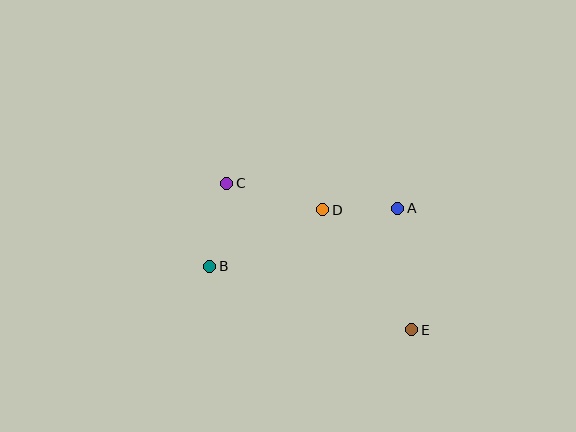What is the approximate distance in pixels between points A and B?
The distance between A and B is approximately 197 pixels.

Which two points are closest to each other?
Points A and D are closest to each other.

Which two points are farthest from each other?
Points C and E are farthest from each other.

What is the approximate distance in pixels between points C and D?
The distance between C and D is approximately 99 pixels.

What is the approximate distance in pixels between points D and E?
The distance between D and E is approximately 150 pixels.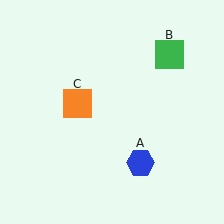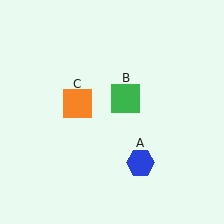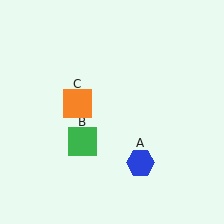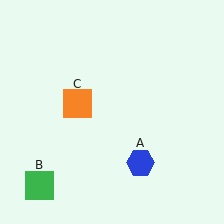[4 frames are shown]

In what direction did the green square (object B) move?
The green square (object B) moved down and to the left.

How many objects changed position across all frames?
1 object changed position: green square (object B).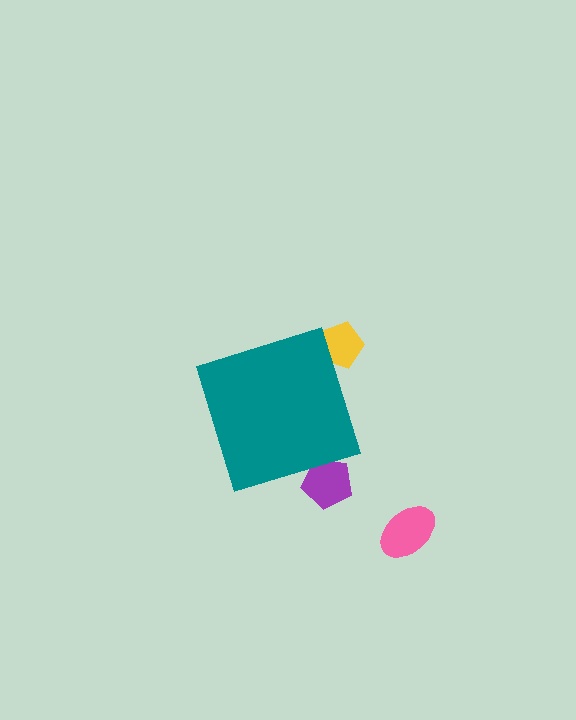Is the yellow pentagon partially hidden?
Yes, the yellow pentagon is partially hidden behind the teal diamond.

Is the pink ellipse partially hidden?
No, the pink ellipse is fully visible.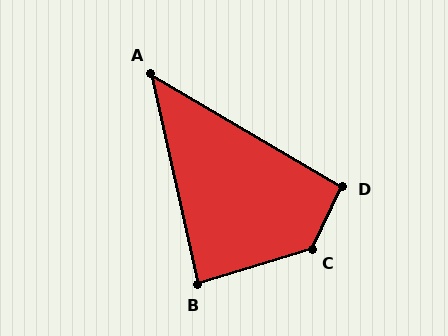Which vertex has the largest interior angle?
C, at approximately 133 degrees.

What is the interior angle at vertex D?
Approximately 95 degrees (approximately right).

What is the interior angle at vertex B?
Approximately 85 degrees (approximately right).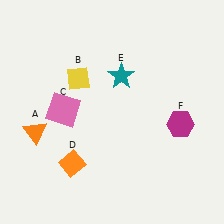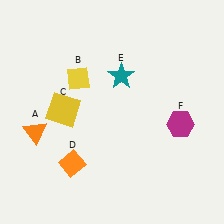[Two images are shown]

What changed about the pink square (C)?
In Image 1, C is pink. In Image 2, it changed to yellow.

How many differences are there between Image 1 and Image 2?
There is 1 difference between the two images.